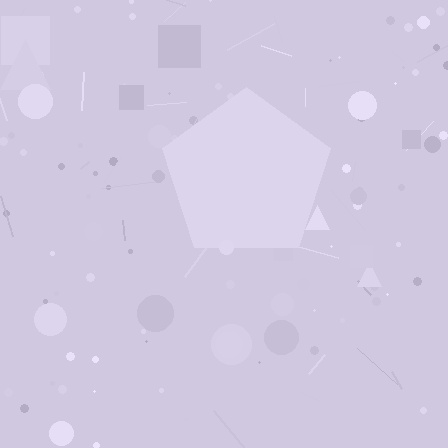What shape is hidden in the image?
A pentagon is hidden in the image.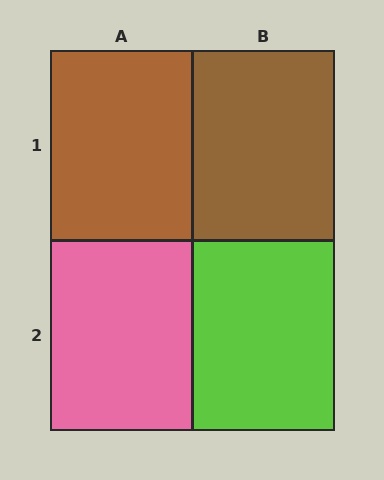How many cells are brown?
2 cells are brown.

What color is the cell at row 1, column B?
Brown.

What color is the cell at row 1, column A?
Brown.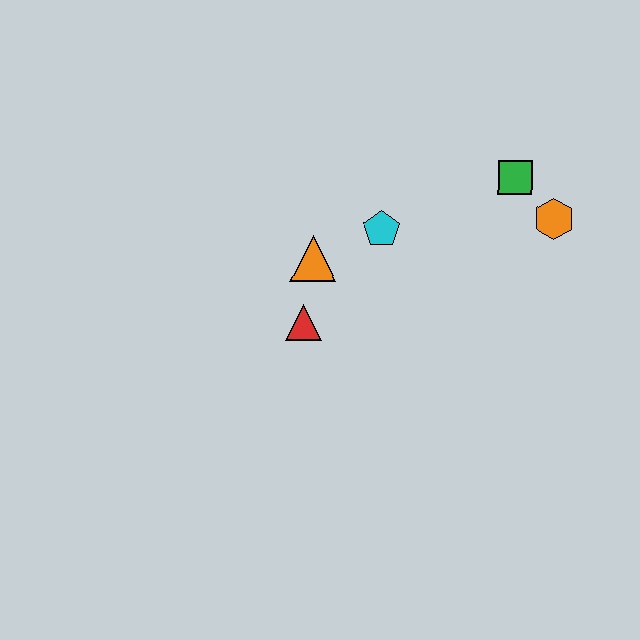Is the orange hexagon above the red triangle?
Yes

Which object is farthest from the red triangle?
The orange hexagon is farthest from the red triangle.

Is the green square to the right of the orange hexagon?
No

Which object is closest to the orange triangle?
The red triangle is closest to the orange triangle.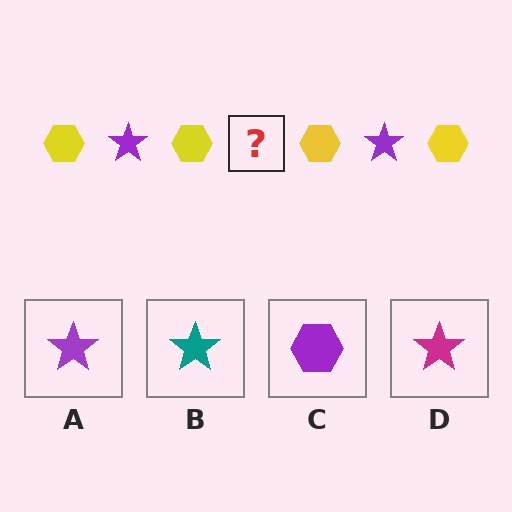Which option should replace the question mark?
Option A.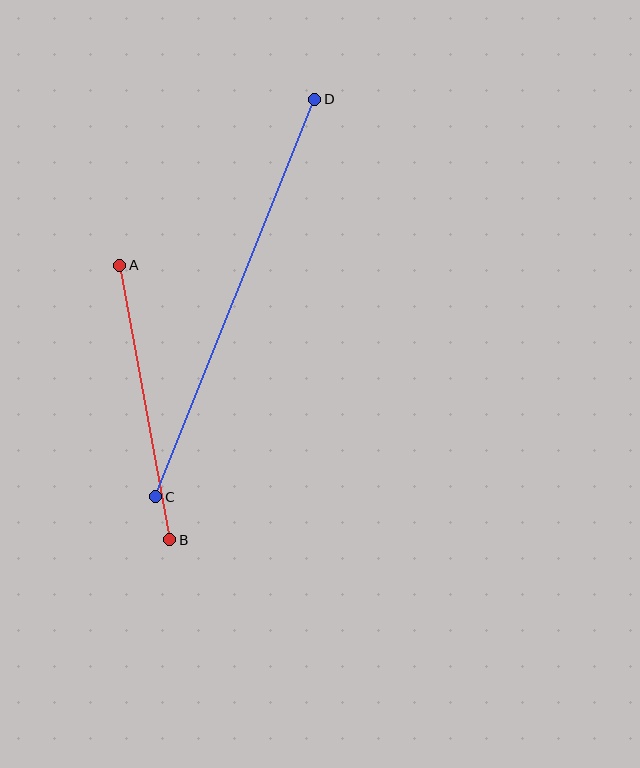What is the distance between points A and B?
The distance is approximately 279 pixels.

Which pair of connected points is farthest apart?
Points C and D are farthest apart.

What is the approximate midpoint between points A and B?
The midpoint is at approximately (145, 403) pixels.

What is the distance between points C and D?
The distance is approximately 428 pixels.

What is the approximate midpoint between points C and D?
The midpoint is at approximately (235, 298) pixels.